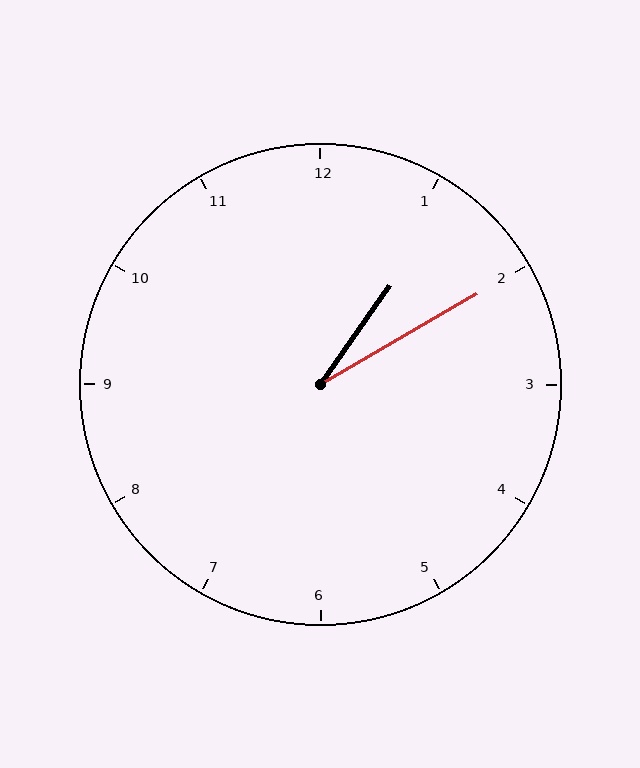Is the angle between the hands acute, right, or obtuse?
It is acute.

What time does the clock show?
1:10.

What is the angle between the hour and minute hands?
Approximately 25 degrees.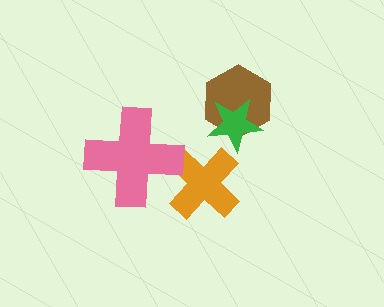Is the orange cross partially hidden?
Yes, it is partially covered by another shape.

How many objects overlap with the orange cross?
1 object overlaps with the orange cross.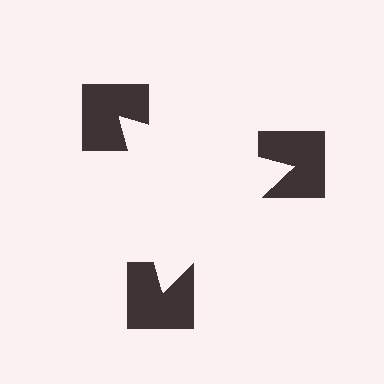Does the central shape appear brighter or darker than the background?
It typically appears slightly brighter than the background, even though no actual brightness change is drawn.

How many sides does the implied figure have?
3 sides.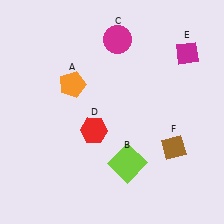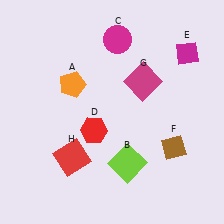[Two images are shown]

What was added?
A magenta square (G), a red square (H) were added in Image 2.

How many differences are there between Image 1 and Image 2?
There are 2 differences between the two images.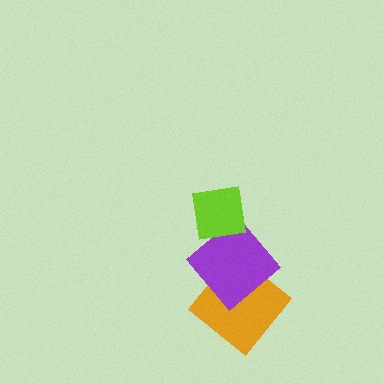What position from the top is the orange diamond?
The orange diamond is 3rd from the top.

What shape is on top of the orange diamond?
The purple diamond is on top of the orange diamond.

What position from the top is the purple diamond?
The purple diamond is 2nd from the top.